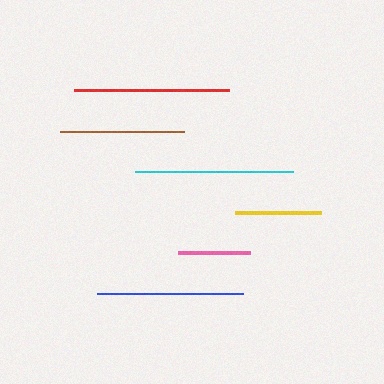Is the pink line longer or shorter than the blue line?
The blue line is longer than the pink line.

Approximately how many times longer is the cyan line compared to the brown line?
The cyan line is approximately 1.3 times the length of the brown line.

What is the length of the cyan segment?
The cyan segment is approximately 158 pixels long.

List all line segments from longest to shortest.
From longest to shortest: cyan, red, blue, brown, yellow, pink.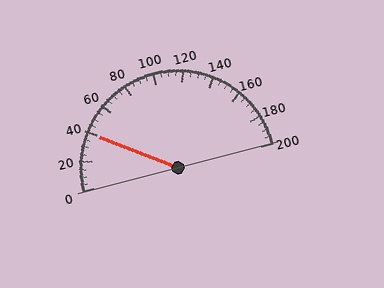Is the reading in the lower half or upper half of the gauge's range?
The reading is in the lower half of the range (0 to 200).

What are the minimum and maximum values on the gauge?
The gauge ranges from 0 to 200.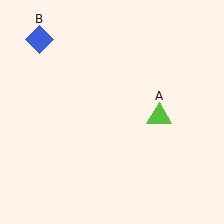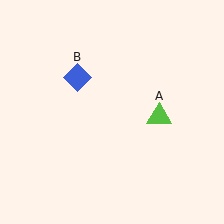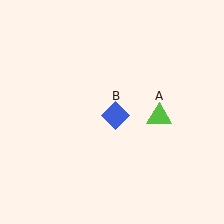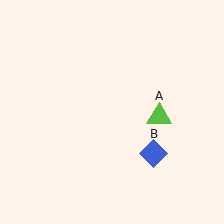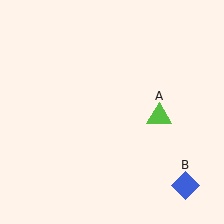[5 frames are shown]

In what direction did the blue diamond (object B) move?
The blue diamond (object B) moved down and to the right.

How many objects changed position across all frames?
1 object changed position: blue diamond (object B).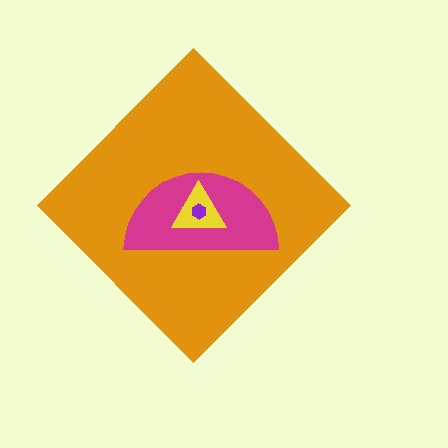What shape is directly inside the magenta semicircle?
The yellow triangle.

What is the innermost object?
The purple hexagon.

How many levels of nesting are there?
4.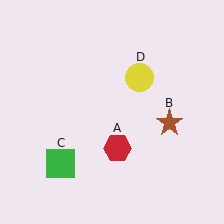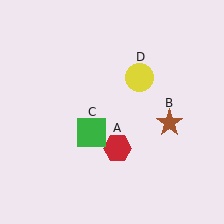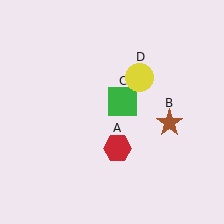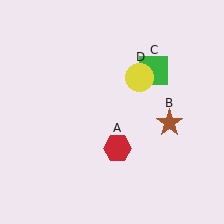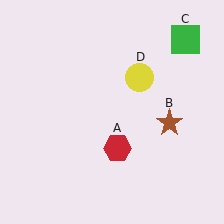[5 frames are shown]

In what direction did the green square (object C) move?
The green square (object C) moved up and to the right.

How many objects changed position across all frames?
1 object changed position: green square (object C).